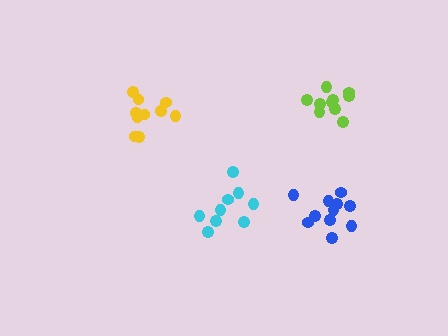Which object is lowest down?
The cyan cluster is bottommost.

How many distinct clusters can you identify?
There are 4 distinct clusters.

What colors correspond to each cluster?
The clusters are colored: cyan, yellow, lime, blue.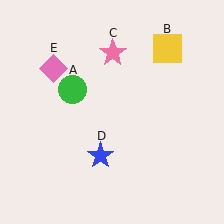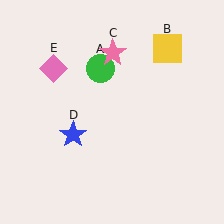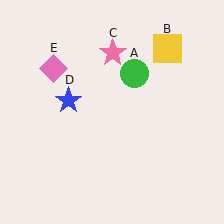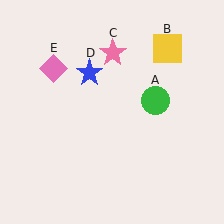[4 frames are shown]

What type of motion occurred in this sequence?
The green circle (object A), blue star (object D) rotated clockwise around the center of the scene.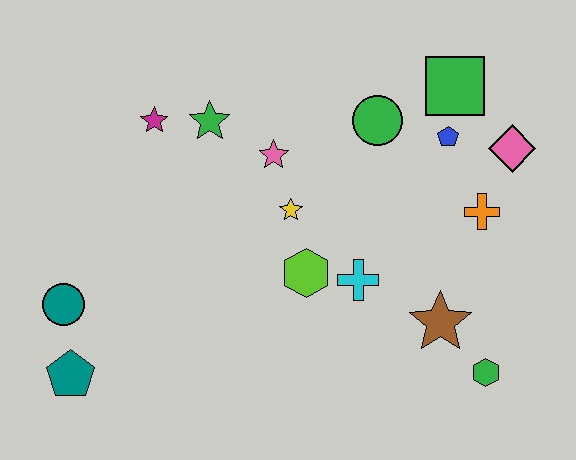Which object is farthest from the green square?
The teal pentagon is farthest from the green square.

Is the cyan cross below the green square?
Yes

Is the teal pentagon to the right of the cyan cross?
No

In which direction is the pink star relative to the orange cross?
The pink star is to the left of the orange cross.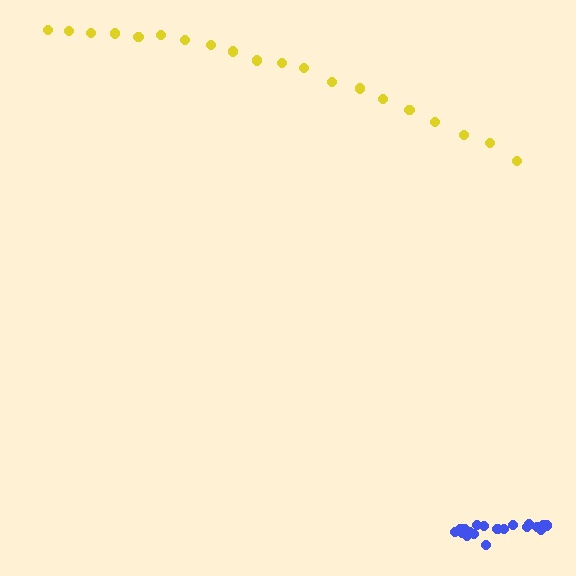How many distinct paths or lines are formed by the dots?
There are 2 distinct paths.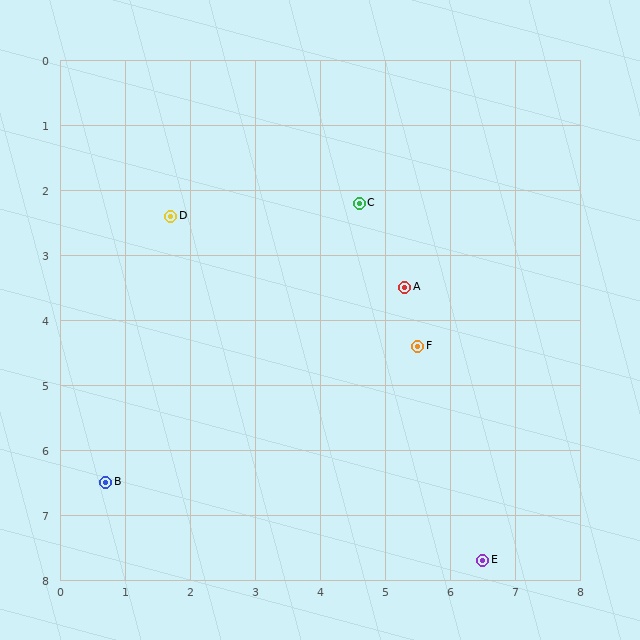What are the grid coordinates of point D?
Point D is at approximately (1.7, 2.4).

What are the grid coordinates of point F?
Point F is at approximately (5.5, 4.4).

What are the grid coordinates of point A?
Point A is at approximately (5.3, 3.5).